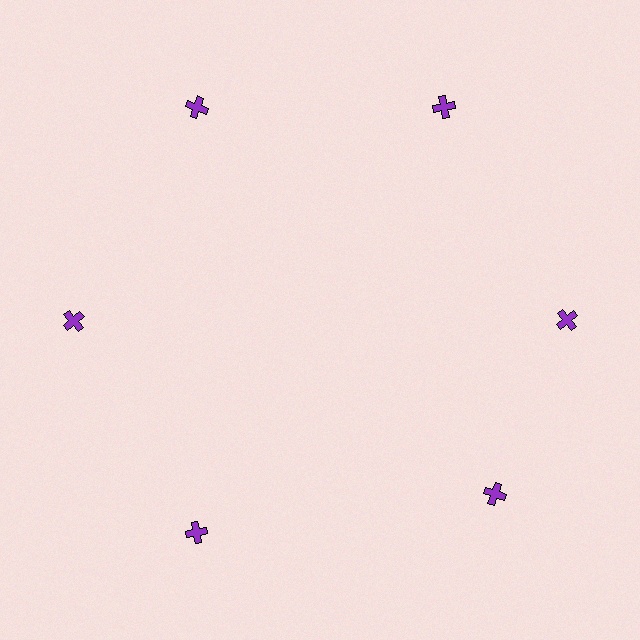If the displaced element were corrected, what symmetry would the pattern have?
It would have 6-fold rotational symmetry — the pattern would map onto itself every 60 degrees.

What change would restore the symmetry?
The symmetry would be restored by rotating it back into even spacing with its neighbors so that all 6 crosses sit at equal angles and equal distance from the center.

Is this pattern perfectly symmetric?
No. The 6 purple crosses are arranged in a ring, but one element near the 5 o'clock position is rotated out of alignment along the ring, breaking the 6-fold rotational symmetry.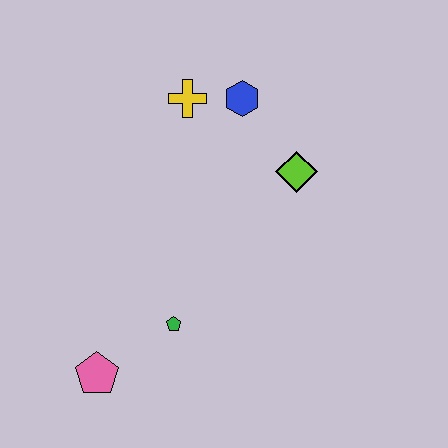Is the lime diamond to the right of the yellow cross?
Yes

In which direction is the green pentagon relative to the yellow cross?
The green pentagon is below the yellow cross.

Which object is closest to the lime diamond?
The blue hexagon is closest to the lime diamond.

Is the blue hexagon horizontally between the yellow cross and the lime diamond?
Yes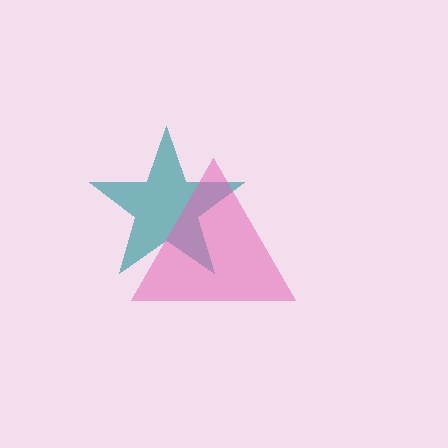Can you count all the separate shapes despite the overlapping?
Yes, there are 2 separate shapes.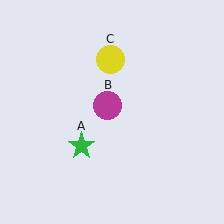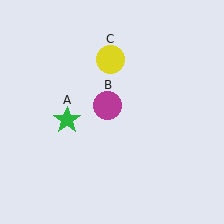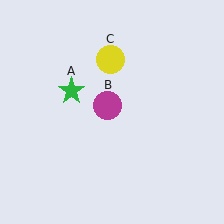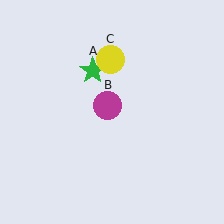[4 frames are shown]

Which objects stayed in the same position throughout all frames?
Magenta circle (object B) and yellow circle (object C) remained stationary.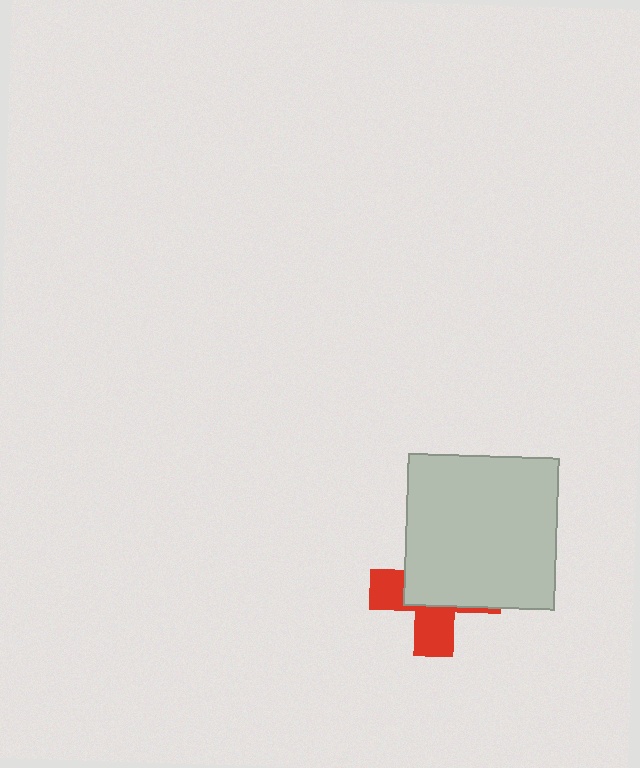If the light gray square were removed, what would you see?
You would see the complete red cross.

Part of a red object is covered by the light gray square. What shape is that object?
It is a cross.